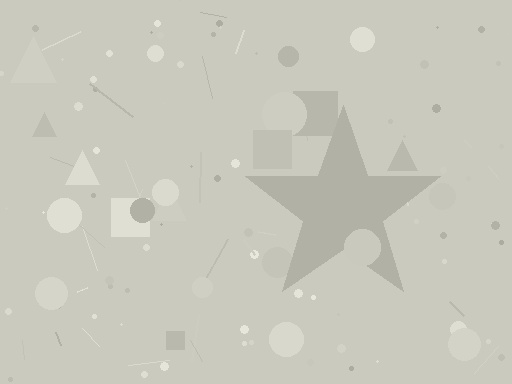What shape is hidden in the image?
A star is hidden in the image.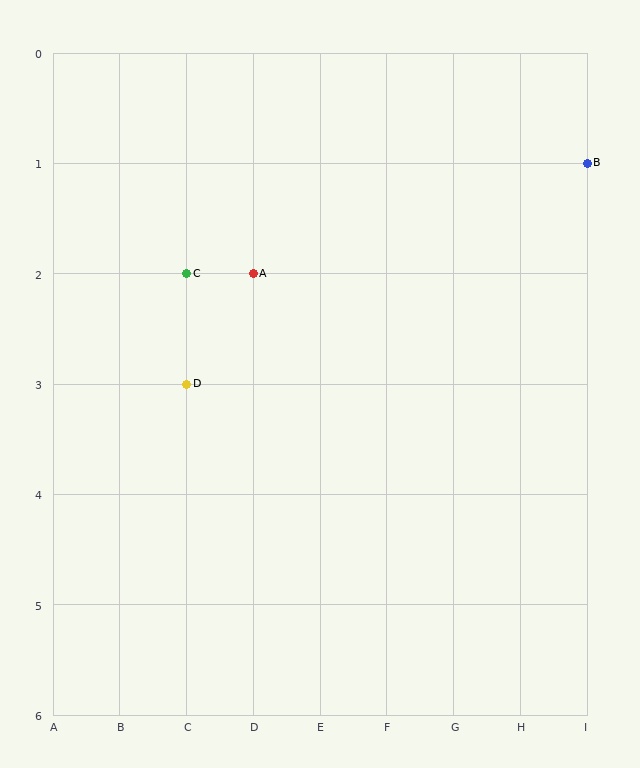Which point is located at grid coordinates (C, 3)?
Point D is at (C, 3).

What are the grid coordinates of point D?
Point D is at grid coordinates (C, 3).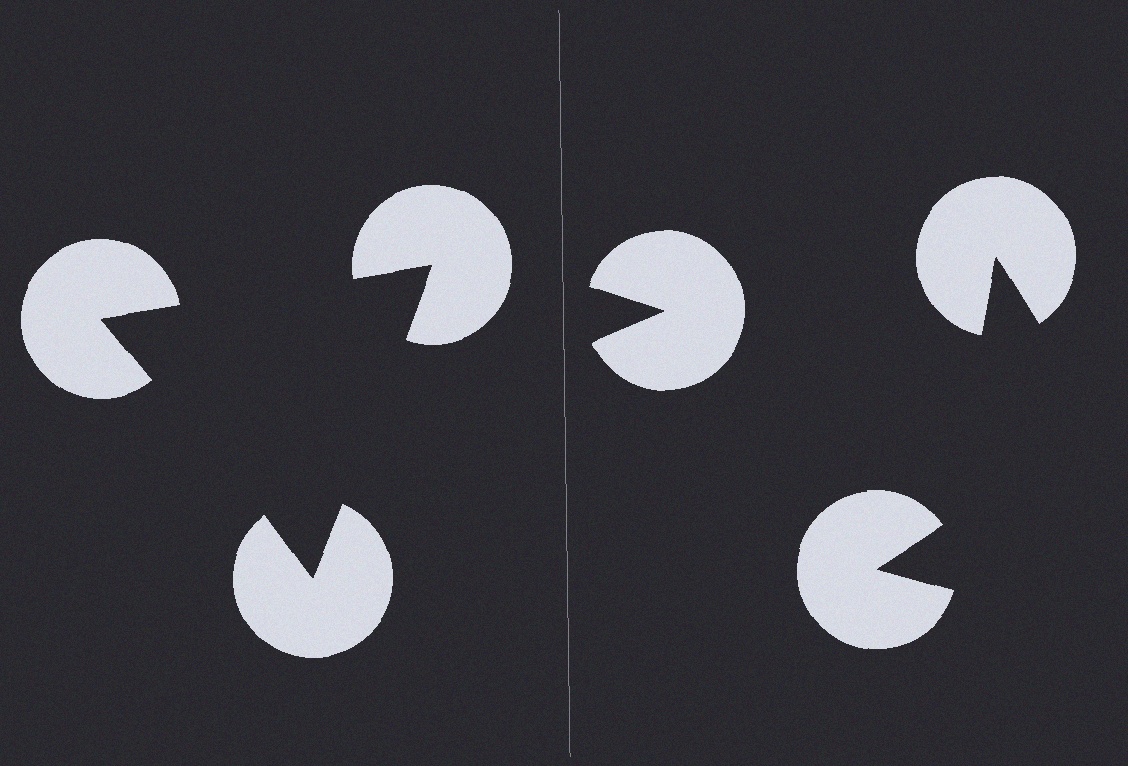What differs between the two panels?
The pac-man discs are positioned identically on both sides; only the wedge orientations differ. On the left they align to a triangle; on the right they are misaligned.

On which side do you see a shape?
An illusory triangle appears on the left side. On the right side the wedge cuts are rotated, so no coherent shape forms.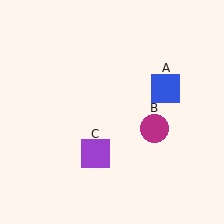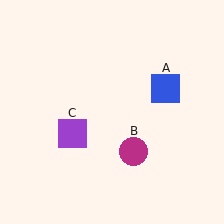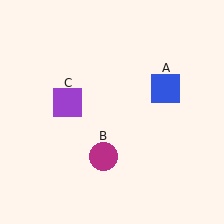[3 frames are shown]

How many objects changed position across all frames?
2 objects changed position: magenta circle (object B), purple square (object C).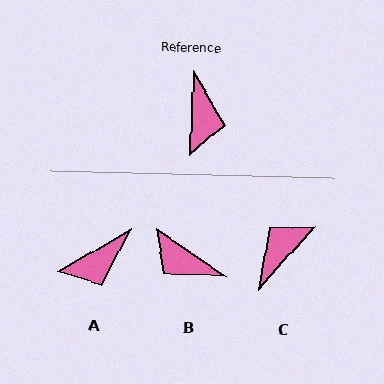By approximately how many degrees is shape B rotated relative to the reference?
Approximately 122 degrees clockwise.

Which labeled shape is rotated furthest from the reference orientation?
C, about 140 degrees away.